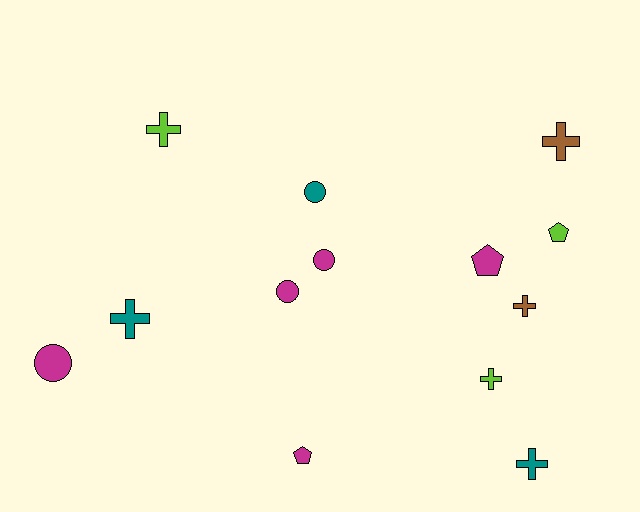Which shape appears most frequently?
Cross, with 6 objects.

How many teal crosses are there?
There are 2 teal crosses.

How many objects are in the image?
There are 13 objects.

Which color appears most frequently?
Magenta, with 5 objects.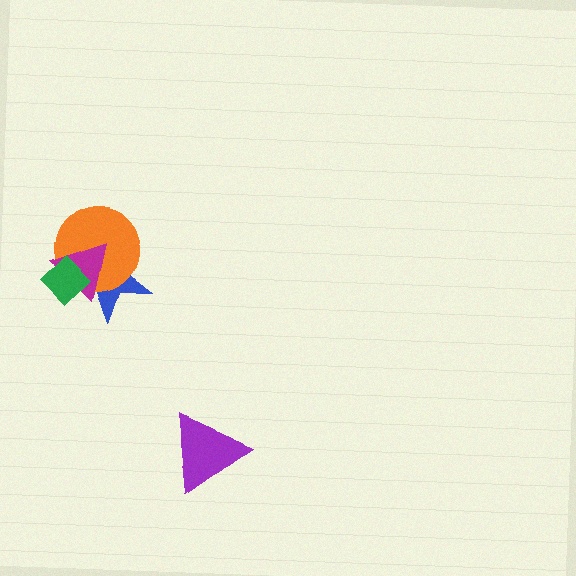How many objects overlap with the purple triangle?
0 objects overlap with the purple triangle.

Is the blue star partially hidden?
Yes, it is partially covered by another shape.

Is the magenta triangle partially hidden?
Yes, it is partially covered by another shape.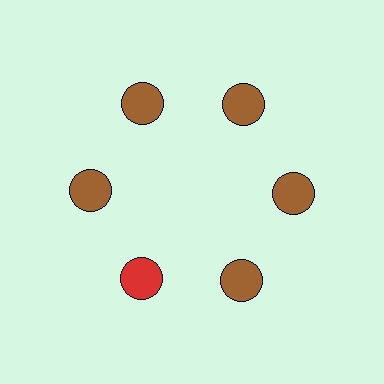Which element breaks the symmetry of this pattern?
The red circle at roughly the 7 o'clock position breaks the symmetry. All other shapes are brown circles.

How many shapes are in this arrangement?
There are 6 shapes arranged in a ring pattern.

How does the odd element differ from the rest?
It has a different color: red instead of brown.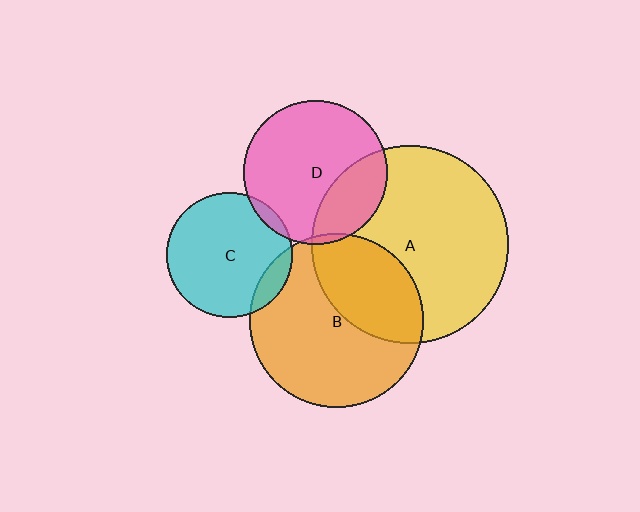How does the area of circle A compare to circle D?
Approximately 1.9 times.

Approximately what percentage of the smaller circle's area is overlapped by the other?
Approximately 25%.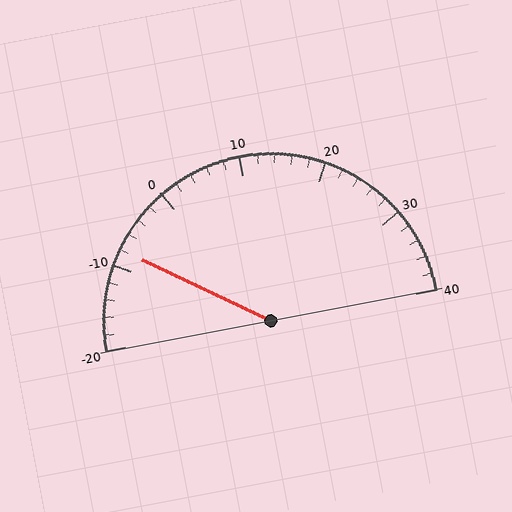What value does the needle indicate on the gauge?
The needle indicates approximately -8.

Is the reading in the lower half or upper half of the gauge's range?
The reading is in the lower half of the range (-20 to 40).